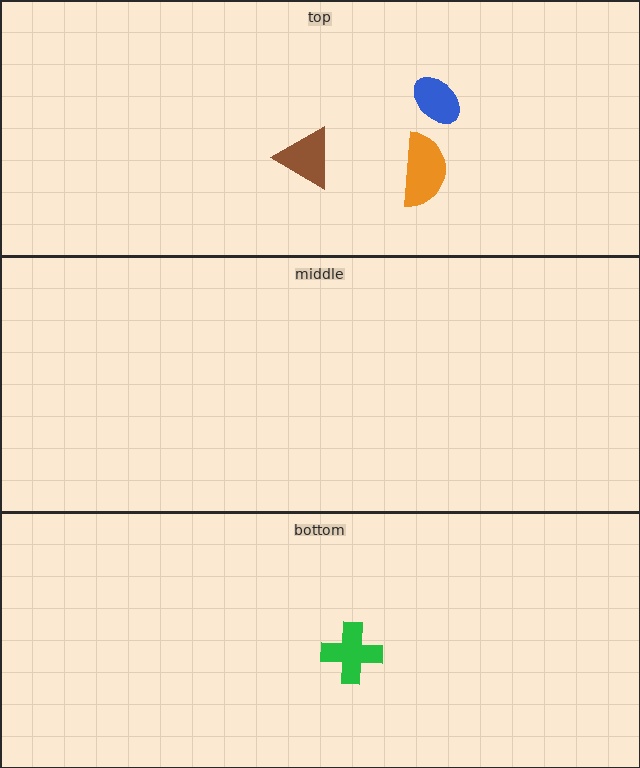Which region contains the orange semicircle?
The top region.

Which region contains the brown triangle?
The top region.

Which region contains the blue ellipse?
The top region.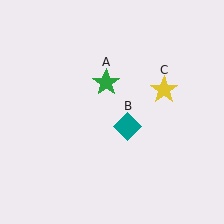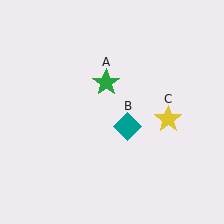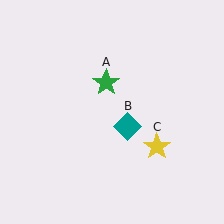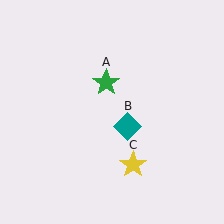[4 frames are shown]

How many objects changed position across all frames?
1 object changed position: yellow star (object C).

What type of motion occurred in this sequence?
The yellow star (object C) rotated clockwise around the center of the scene.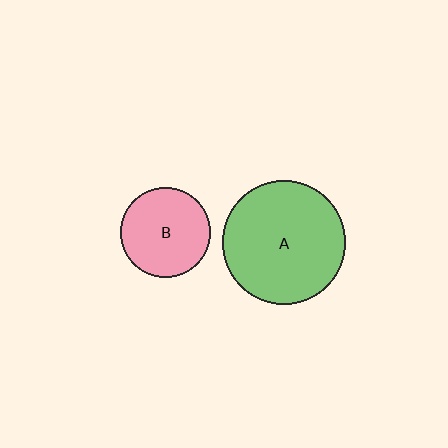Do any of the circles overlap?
No, none of the circles overlap.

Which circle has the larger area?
Circle A (green).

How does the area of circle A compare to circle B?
Approximately 1.9 times.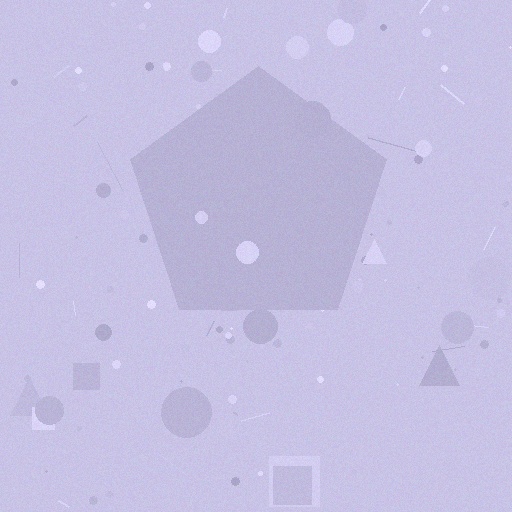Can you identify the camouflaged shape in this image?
The camouflaged shape is a pentagon.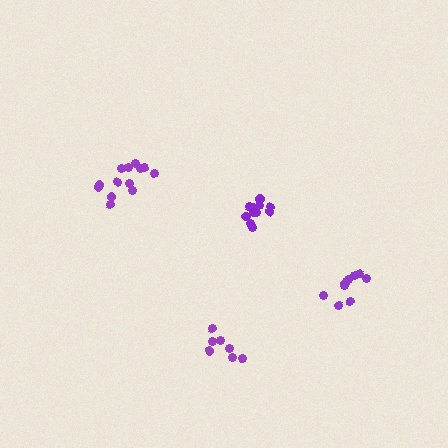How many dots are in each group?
Group 1: 11 dots, Group 2: 13 dots, Group 3: 10 dots, Group 4: 7 dots (41 total).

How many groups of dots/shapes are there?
There are 4 groups.